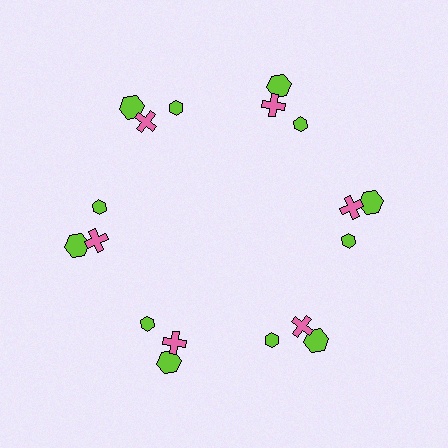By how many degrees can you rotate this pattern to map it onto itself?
The pattern maps onto itself every 60 degrees of rotation.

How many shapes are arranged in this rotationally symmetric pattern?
There are 18 shapes, arranged in 6 groups of 3.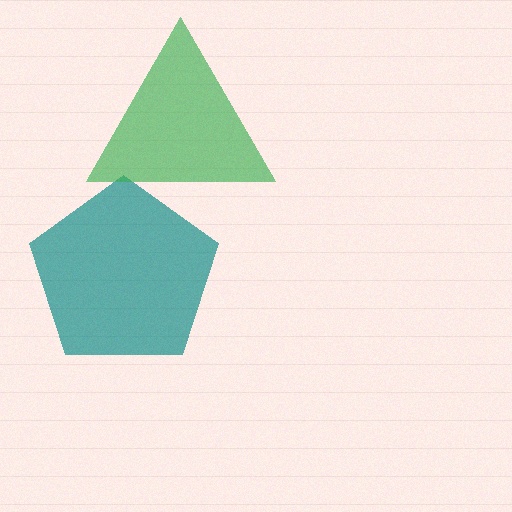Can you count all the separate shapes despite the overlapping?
Yes, there are 2 separate shapes.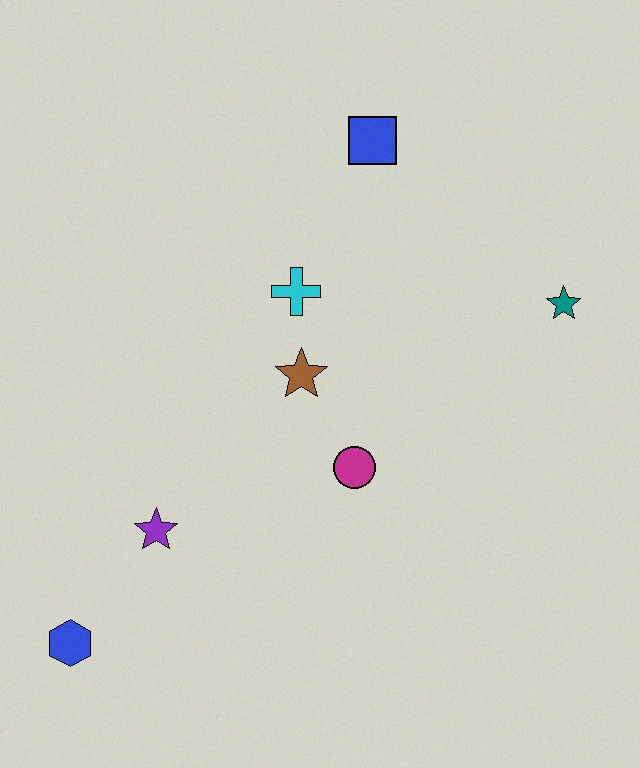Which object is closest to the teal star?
The blue square is closest to the teal star.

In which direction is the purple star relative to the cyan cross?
The purple star is below the cyan cross.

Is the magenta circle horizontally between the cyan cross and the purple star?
No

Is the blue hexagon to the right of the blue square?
No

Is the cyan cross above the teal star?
Yes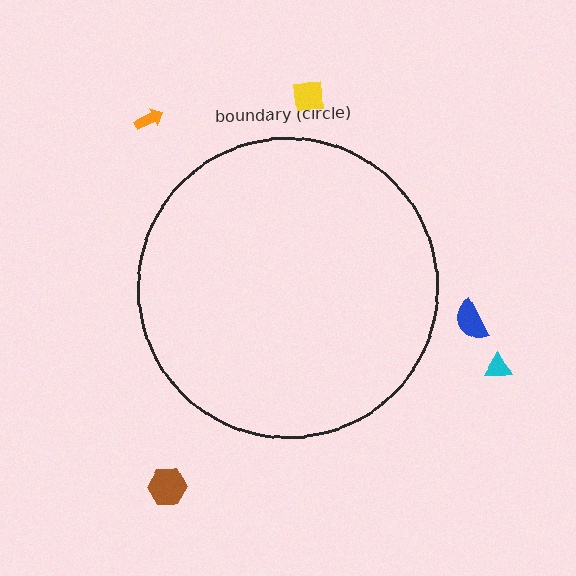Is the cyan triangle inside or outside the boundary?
Outside.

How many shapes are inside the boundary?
0 inside, 5 outside.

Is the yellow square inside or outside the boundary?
Outside.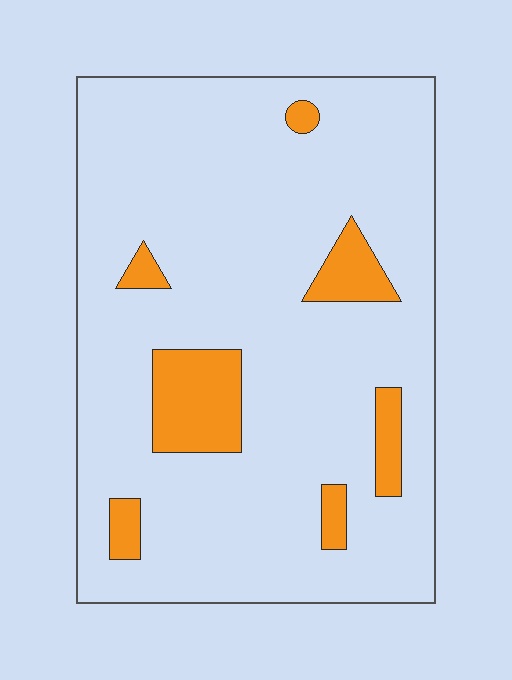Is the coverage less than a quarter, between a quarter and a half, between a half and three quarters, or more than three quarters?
Less than a quarter.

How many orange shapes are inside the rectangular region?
7.